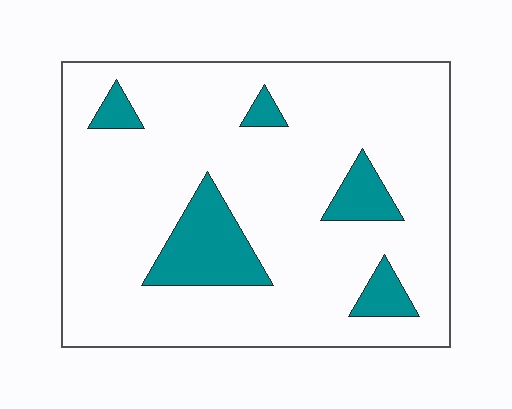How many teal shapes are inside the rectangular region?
5.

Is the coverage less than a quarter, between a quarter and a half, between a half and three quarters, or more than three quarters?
Less than a quarter.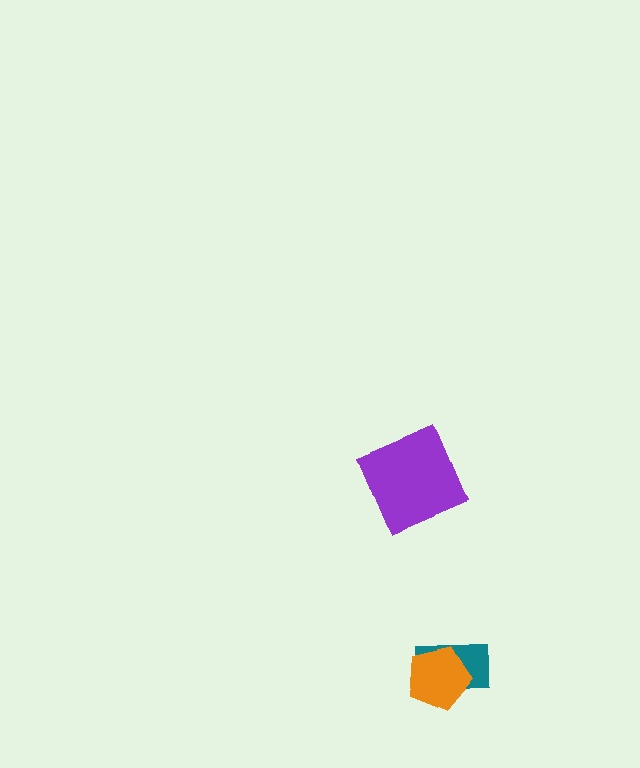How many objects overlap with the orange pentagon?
1 object overlaps with the orange pentagon.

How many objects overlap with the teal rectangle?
1 object overlaps with the teal rectangle.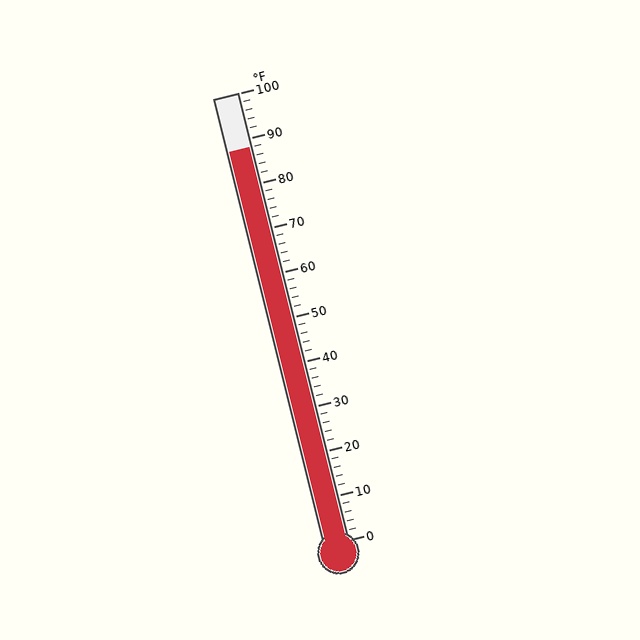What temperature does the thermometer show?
The thermometer shows approximately 88°F.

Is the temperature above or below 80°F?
The temperature is above 80°F.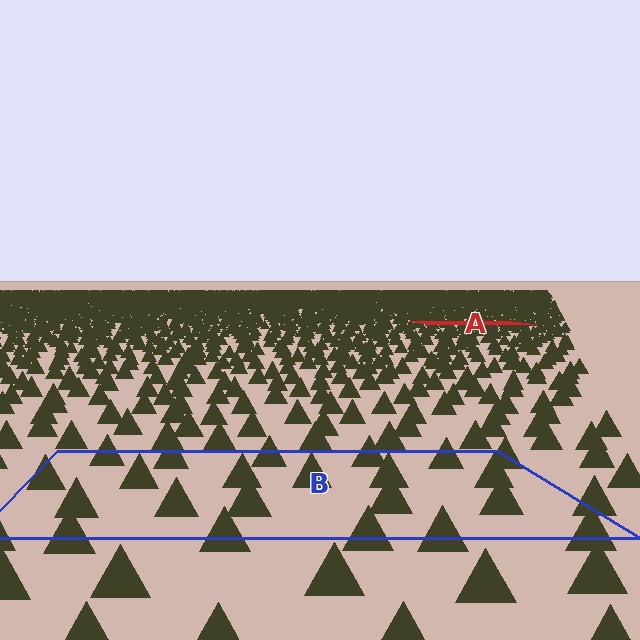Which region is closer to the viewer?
Region B is closer. The texture elements there are larger and more spread out.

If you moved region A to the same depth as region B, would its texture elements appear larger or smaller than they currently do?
They would appear larger. At a closer depth, the same texture elements are projected at a bigger on-screen size.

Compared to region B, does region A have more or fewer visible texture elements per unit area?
Region A has more texture elements per unit area — they are packed more densely because it is farther away.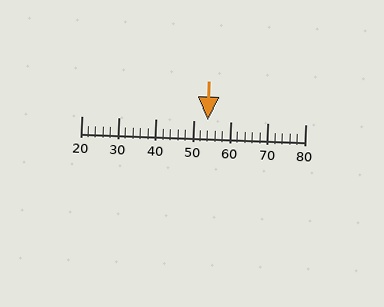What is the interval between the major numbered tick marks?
The major tick marks are spaced 10 units apart.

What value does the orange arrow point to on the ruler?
The orange arrow points to approximately 54.